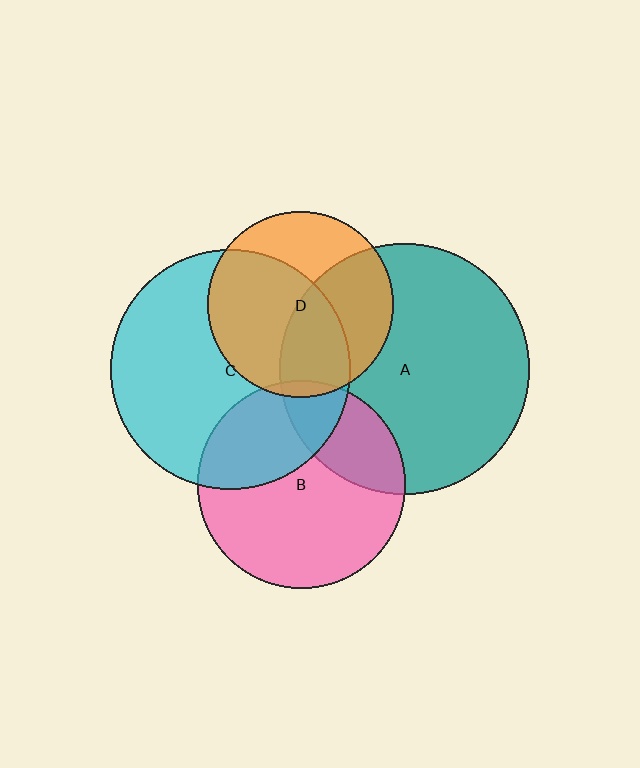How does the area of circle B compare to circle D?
Approximately 1.2 times.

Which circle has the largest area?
Circle A (teal).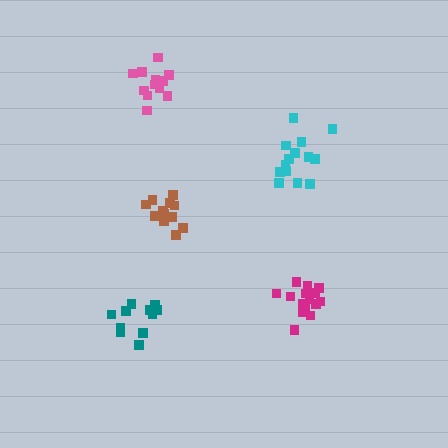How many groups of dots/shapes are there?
There are 5 groups.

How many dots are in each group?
Group 1: 13 dots, Group 2: 11 dots, Group 3: 14 dots, Group 4: 15 dots, Group 5: 12 dots (65 total).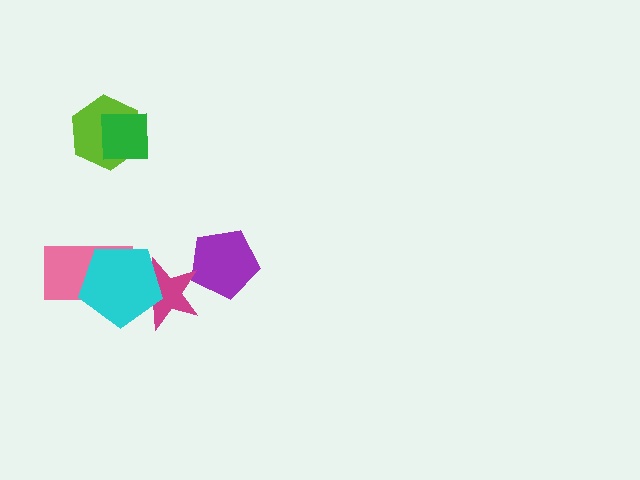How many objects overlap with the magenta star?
2 objects overlap with the magenta star.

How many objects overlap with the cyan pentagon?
2 objects overlap with the cyan pentagon.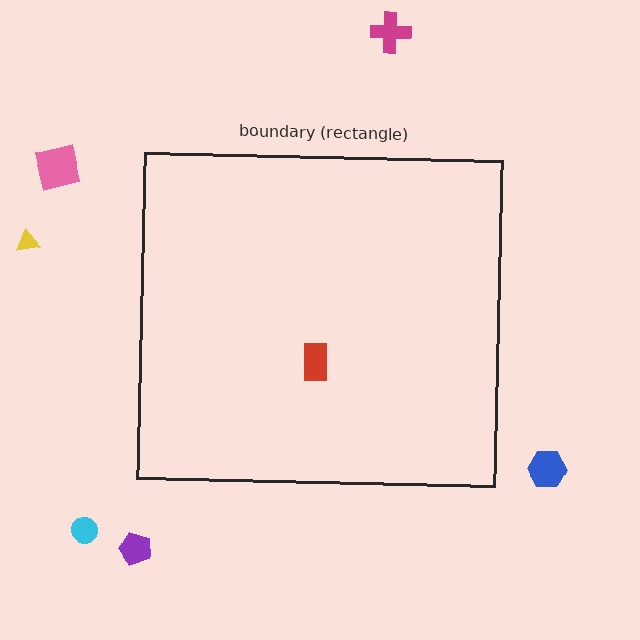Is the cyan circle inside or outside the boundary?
Outside.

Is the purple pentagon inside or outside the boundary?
Outside.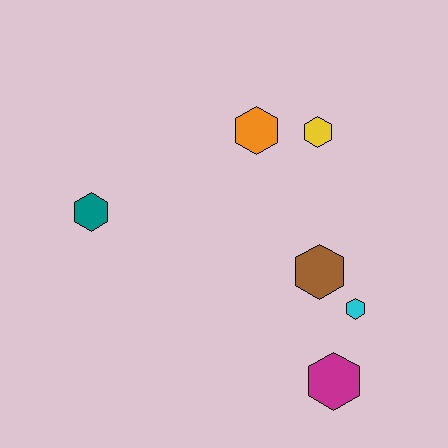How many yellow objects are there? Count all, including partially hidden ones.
There is 1 yellow object.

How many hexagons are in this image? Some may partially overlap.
There are 6 hexagons.